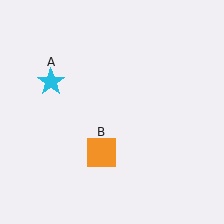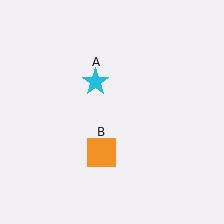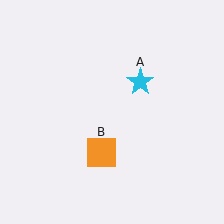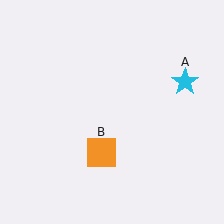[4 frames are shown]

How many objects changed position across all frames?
1 object changed position: cyan star (object A).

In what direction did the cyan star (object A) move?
The cyan star (object A) moved right.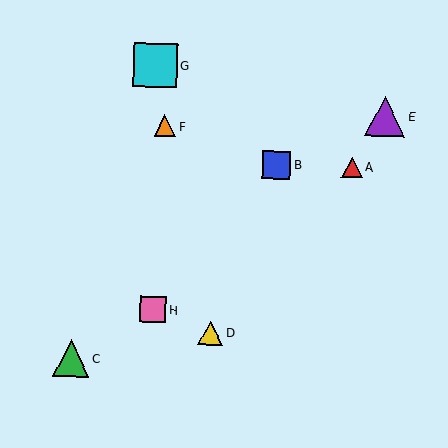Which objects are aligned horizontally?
Objects A, B are aligned horizontally.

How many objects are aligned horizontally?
2 objects (A, B) are aligned horizontally.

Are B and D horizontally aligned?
No, B is at y≈165 and D is at y≈333.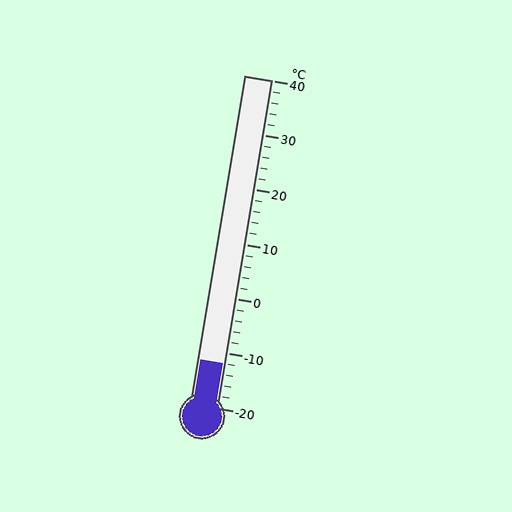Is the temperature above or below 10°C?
The temperature is below 10°C.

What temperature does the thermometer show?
The thermometer shows approximately -12°C.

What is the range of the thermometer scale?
The thermometer scale ranges from -20°C to 40°C.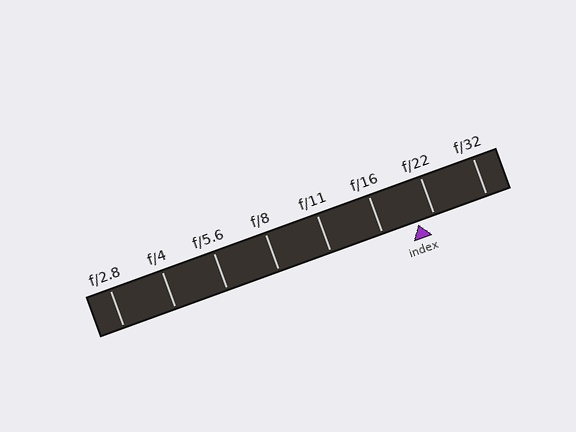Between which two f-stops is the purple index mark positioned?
The index mark is between f/16 and f/22.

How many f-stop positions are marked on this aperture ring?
There are 8 f-stop positions marked.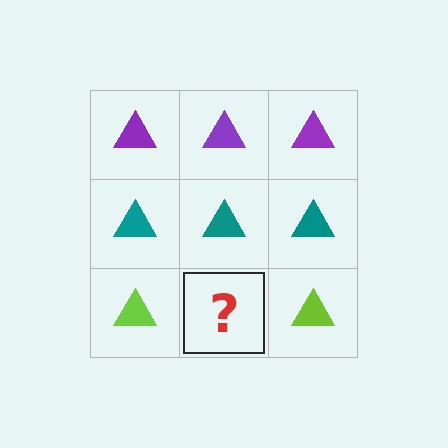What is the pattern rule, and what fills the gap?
The rule is that each row has a consistent color. The gap should be filled with a lime triangle.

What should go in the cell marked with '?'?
The missing cell should contain a lime triangle.